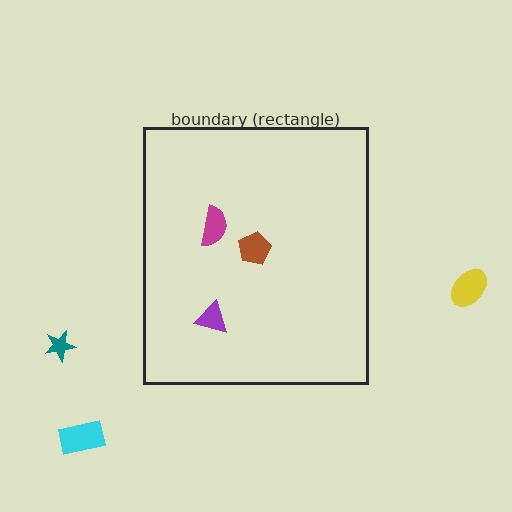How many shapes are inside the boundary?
3 inside, 3 outside.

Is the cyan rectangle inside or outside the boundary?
Outside.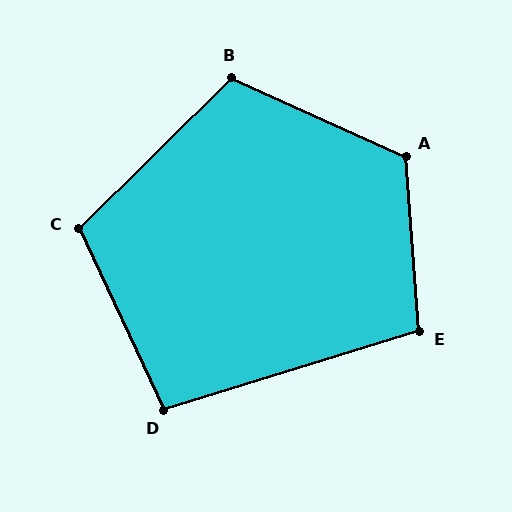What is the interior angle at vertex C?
Approximately 109 degrees (obtuse).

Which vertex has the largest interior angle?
A, at approximately 119 degrees.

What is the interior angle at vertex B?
Approximately 111 degrees (obtuse).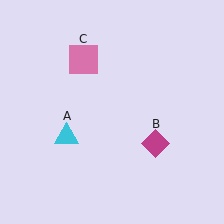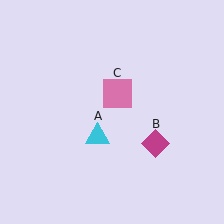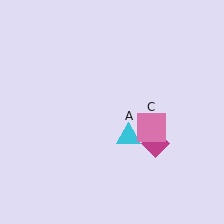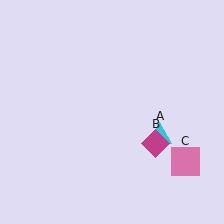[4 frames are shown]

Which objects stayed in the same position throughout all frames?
Magenta diamond (object B) remained stationary.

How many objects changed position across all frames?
2 objects changed position: cyan triangle (object A), pink square (object C).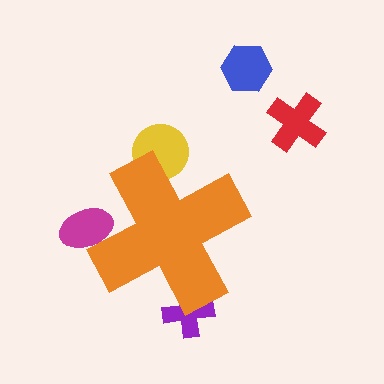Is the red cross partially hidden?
No, the red cross is fully visible.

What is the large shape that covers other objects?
An orange cross.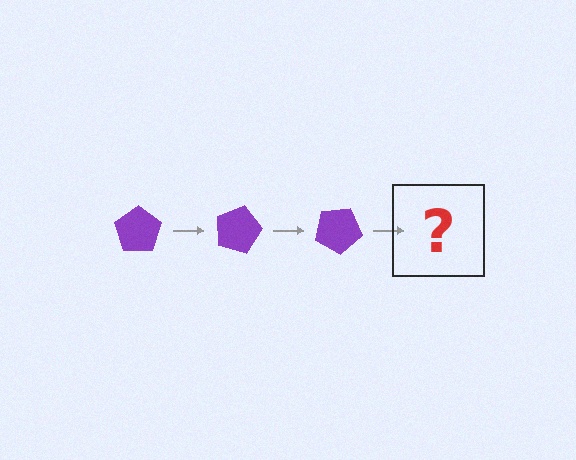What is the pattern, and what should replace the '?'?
The pattern is that the pentagon rotates 15 degrees each step. The '?' should be a purple pentagon rotated 45 degrees.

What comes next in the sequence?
The next element should be a purple pentagon rotated 45 degrees.